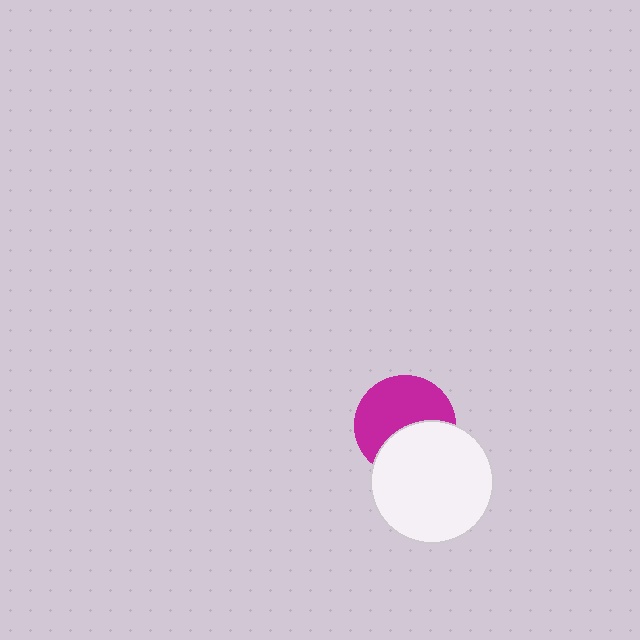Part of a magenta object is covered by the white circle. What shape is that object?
It is a circle.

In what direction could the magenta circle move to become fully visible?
The magenta circle could move up. That would shift it out from behind the white circle entirely.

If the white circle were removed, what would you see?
You would see the complete magenta circle.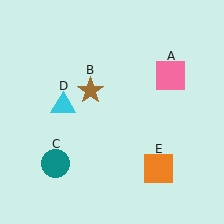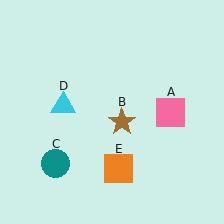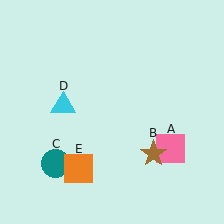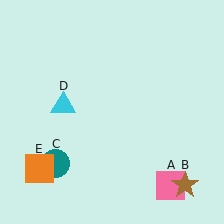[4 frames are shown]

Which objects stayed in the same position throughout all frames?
Teal circle (object C) and cyan triangle (object D) remained stationary.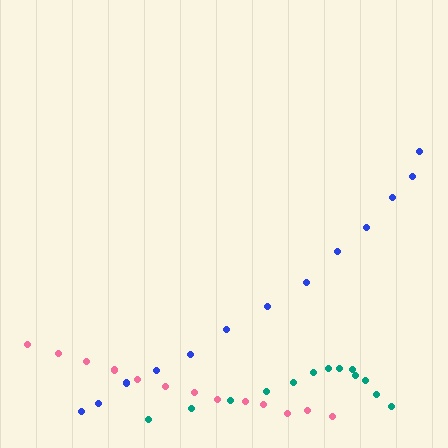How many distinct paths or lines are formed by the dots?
There are 3 distinct paths.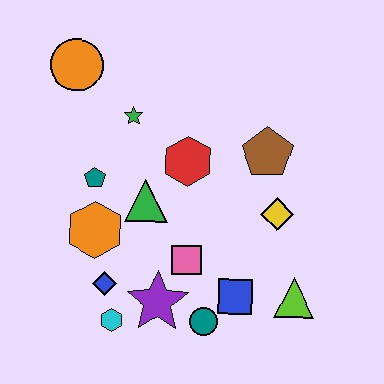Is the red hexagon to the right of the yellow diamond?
No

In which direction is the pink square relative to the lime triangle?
The pink square is to the left of the lime triangle.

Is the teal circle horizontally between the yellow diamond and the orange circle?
Yes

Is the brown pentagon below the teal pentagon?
No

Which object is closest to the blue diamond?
The cyan hexagon is closest to the blue diamond.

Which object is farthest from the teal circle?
The orange circle is farthest from the teal circle.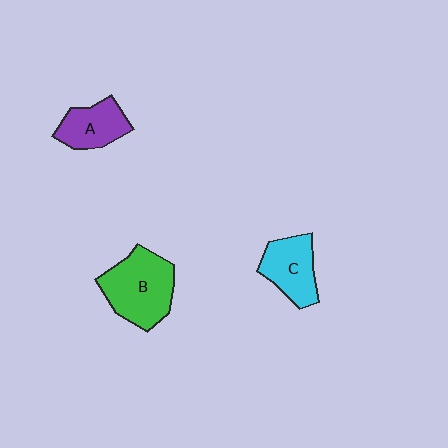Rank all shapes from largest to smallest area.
From largest to smallest: B (green), C (cyan), A (purple).